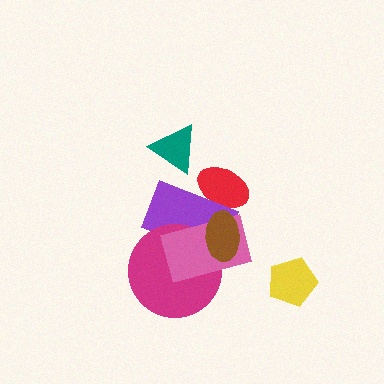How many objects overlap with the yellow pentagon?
0 objects overlap with the yellow pentagon.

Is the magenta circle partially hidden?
Yes, it is partially covered by another shape.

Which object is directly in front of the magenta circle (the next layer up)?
The pink rectangle is directly in front of the magenta circle.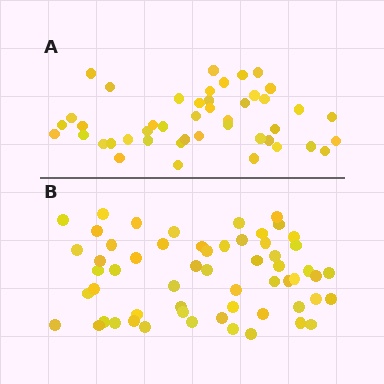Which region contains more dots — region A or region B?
Region B (the bottom region) has more dots.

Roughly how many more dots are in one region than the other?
Region B has approximately 15 more dots than region A.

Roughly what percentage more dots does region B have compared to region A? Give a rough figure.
About 30% more.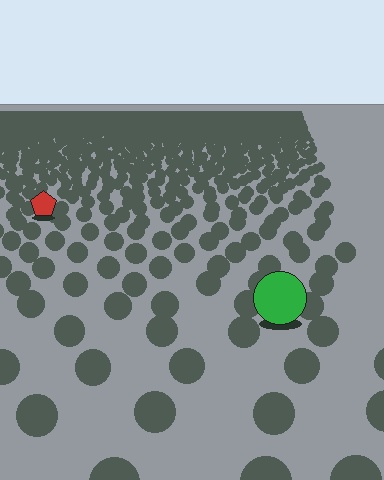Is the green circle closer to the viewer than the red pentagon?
Yes. The green circle is closer — you can tell from the texture gradient: the ground texture is coarser near it.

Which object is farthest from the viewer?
The red pentagon is farthest from the viewer. It appears smaller and the ground texture around it is denser.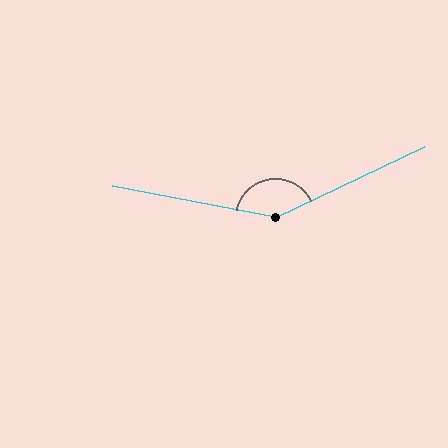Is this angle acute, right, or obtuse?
It is obtuse.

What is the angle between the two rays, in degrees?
Approximately 144 degrees.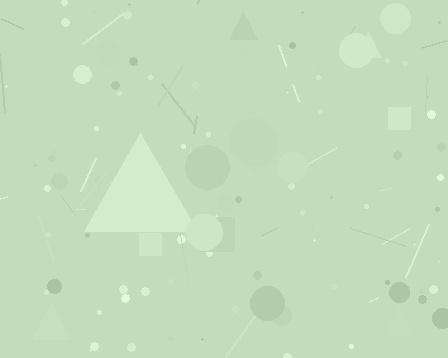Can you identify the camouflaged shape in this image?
The camouflaged shape is a triangle.